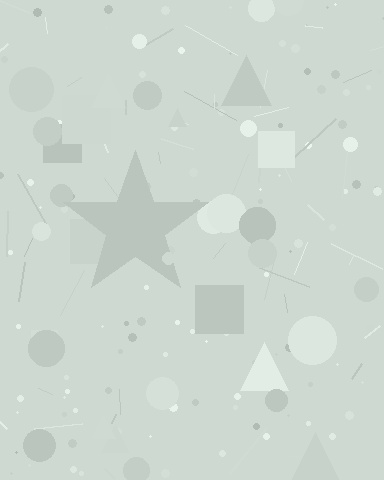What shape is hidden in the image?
A star is hidden in the image.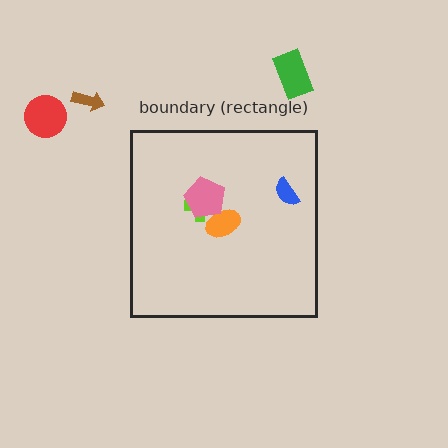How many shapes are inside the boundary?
4 inside, 3 outside.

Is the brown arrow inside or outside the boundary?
Outside.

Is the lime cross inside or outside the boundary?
Inside.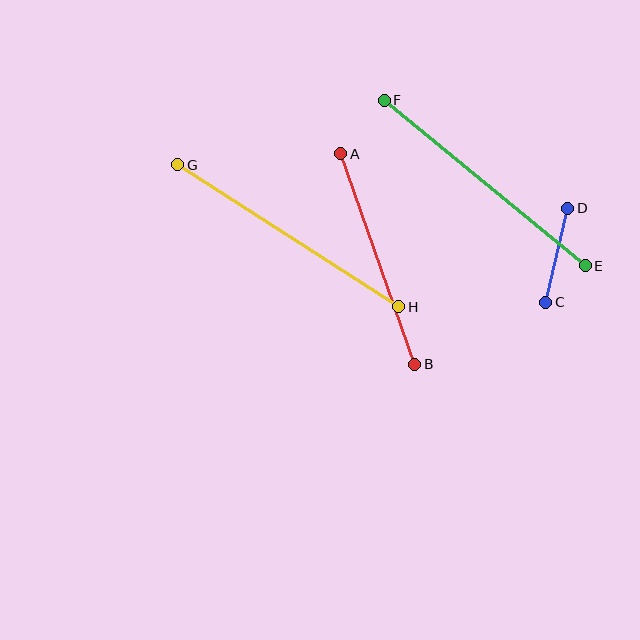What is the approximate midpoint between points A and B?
The midpoint is at approximately (378, 259) pixels.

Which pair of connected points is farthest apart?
Points G and H are farthest apart.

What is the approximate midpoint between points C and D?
The midpoint is at approximately (557, 255) pixels.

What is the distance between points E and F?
The distance is approximately 260 pixels.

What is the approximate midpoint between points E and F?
The midpoint is at approximately (485, 183) pixels.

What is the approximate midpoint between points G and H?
The midpoint is at approximately (288, 236) pixels.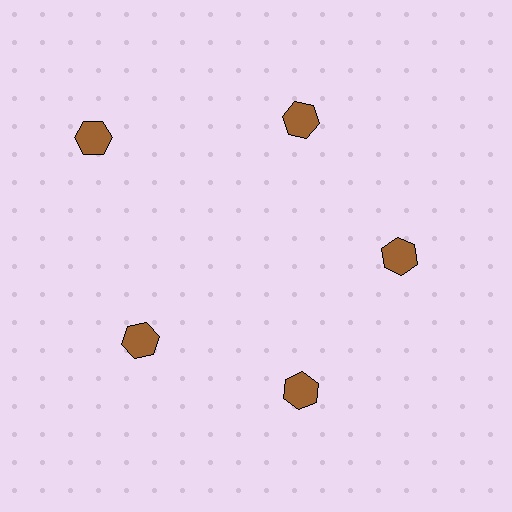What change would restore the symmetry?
The symmetry would be restored by moving it inward, back onto the ring so that all 5 hexagons sit at equal angles and equal distance from the center.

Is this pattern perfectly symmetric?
No. The 5 brown hexagons are arranged in a ring, but one element near the 10 o'clock position is pushed outward from the center, breaking the 5-fold rotational symmetry.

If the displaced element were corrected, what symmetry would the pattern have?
It would have 5-fold rotational symmetry — the pattern would map onto itself every 72 degrees.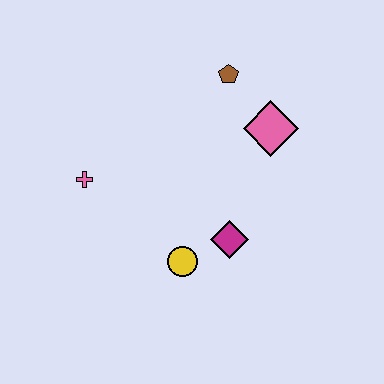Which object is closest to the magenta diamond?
The yellow circle is closest to the magenta diamond.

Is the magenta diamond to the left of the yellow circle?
No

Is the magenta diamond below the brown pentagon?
Yes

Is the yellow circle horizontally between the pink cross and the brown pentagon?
Yes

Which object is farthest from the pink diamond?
The pink cross is farthest from the pink diamond.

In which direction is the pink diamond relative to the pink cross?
The pink diamond is to the right of the pink cross.